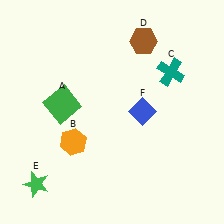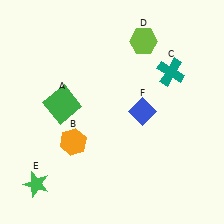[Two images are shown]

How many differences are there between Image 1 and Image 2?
There is 1 difference between the two images.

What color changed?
The hexagon (D) changed from brown in Image 1 to lime in Image 2.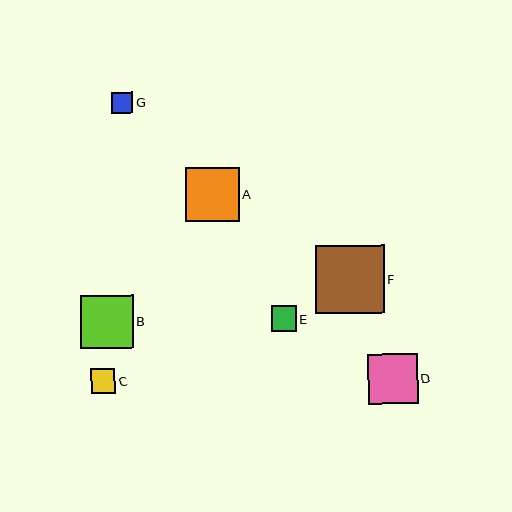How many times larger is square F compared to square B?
Square F is approximately 1.3 times the size of square B.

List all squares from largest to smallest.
From largest to smallest: F, A, B, D, E, C, G.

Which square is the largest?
Square F is the largest with a size of approximately 68 pixels.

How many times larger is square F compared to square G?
Square F is approximately 3.2 times the size of square G.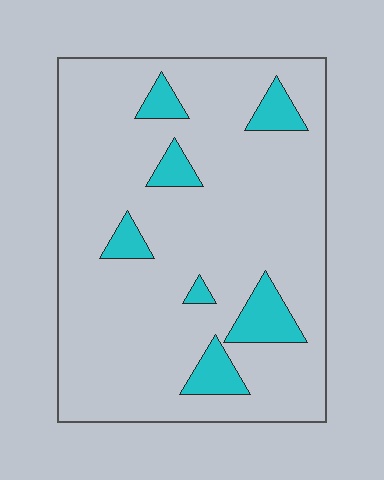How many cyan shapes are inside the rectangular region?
7.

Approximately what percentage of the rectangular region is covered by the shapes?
Approximately 10%.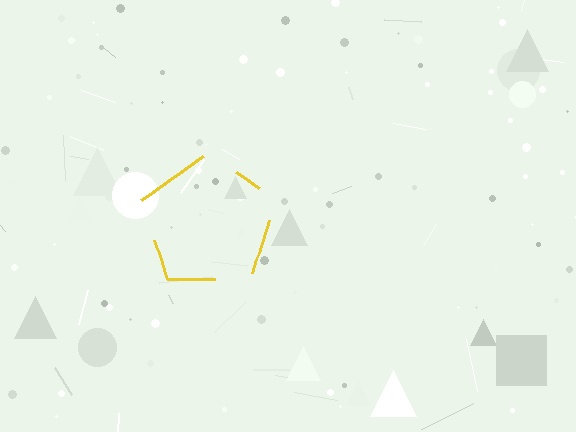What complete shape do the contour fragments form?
The contour fragments form a pentagon.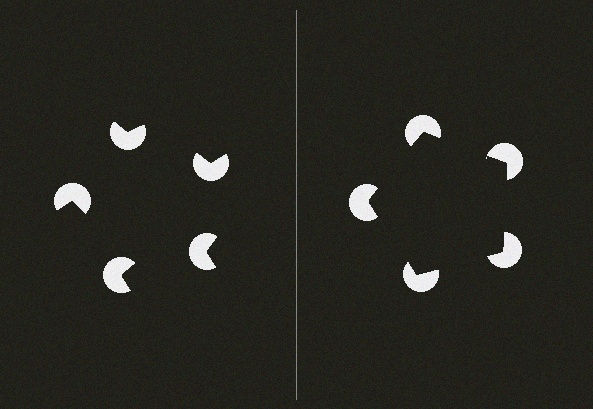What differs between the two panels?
The pac-man discs are positioned identically on both sides; only the wedge orientations differ. On the right they align to a pentagon; on the left they are misaligned.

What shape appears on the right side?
An illusory pentagon.